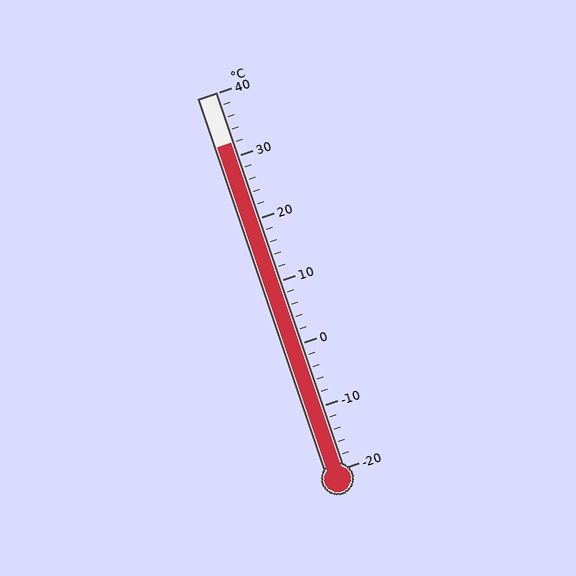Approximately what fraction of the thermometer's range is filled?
The thermometer is filled to approximately 85% of its range.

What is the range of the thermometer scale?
The thermometer scale ranges from -20°C to 40°C.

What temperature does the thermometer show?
The thermometer shows approximately 32°C.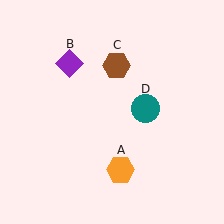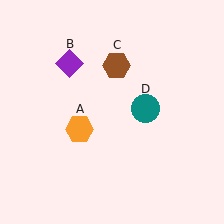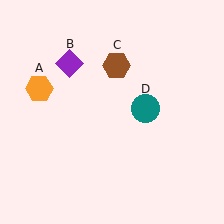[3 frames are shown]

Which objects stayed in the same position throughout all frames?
Purple diamond (object B) and brown hexagon (object C) and teal circle (object D) remained stationary.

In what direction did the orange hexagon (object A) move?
The orange hexagon (object A) moved up and to the left.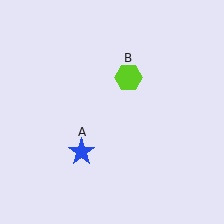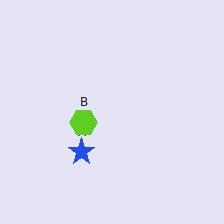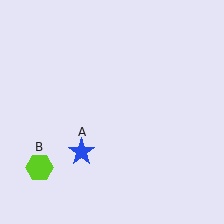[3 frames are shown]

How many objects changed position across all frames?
1 object changed position: lime hexagon (object B).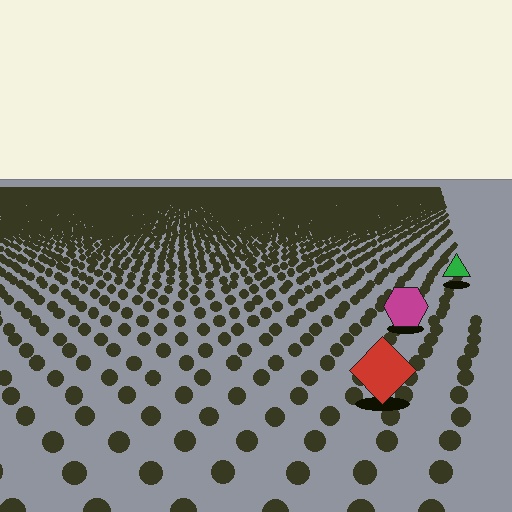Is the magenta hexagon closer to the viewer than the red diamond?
No. The red diamond is closer — you can tell from the texture gradient: the ground texture is coarser near it.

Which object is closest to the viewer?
The red diamond is closest. The texture marks near it are larger and more spread out.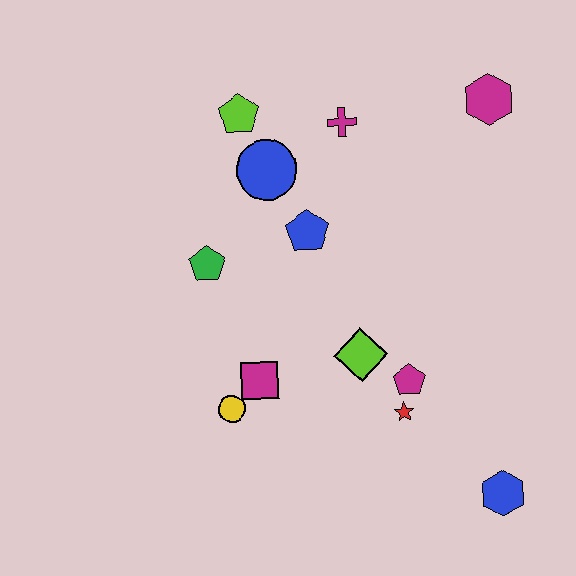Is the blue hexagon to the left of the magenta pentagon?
No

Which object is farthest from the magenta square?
The magenta hexagon is farthest from the magenta square.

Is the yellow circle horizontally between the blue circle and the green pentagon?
Yes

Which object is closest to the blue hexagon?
The red star is closest to the blue hexagon.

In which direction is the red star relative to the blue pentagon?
The red star is below the blue pentagon.